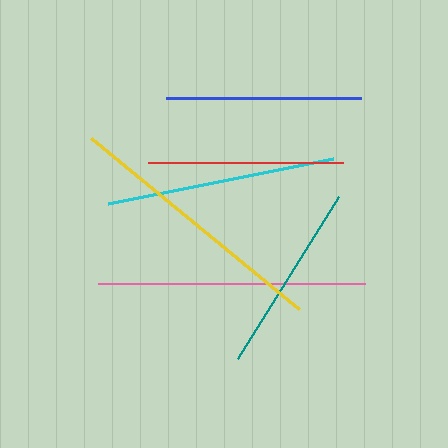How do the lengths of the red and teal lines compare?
The red and teal lines are approximately the same length.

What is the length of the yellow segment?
The yellow segment is approximately 269 pixels long.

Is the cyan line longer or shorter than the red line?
The cyan line is longer than the red line.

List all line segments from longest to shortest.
From longest to shortest: yellow, pink, cyan, red, blue, teal.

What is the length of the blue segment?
The blue segment is approximately 195 pixels long.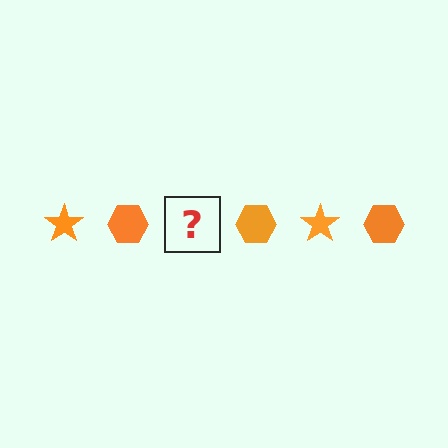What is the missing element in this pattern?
The missing element is an orange star.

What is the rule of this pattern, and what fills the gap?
The rule is that the pattern cycles through star, hexagon shapes in orange. The gap should be filled with an orange star.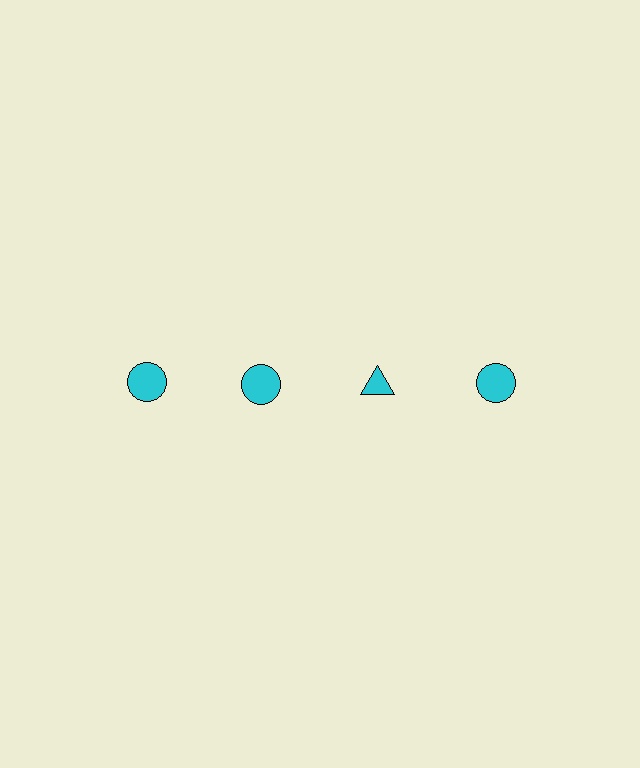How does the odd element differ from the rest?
It has a different shape: triangle instead of circle.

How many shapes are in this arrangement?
There are 4 shapes arranged in a grid pattern.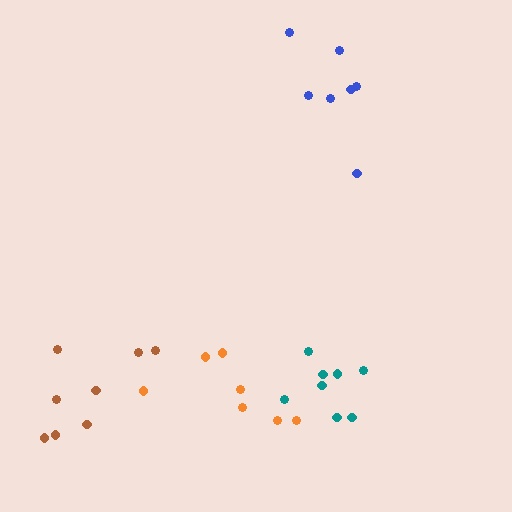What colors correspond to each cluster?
The clusters are colored: orange, brown, blue, teal.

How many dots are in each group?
Group 1: 7 dots, Group 2: 8 dots, Group 3: 7 dots, Group 4: 8 dots (30 total).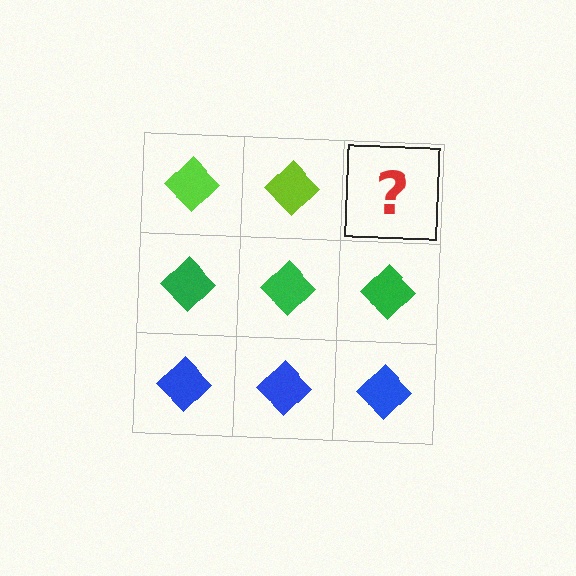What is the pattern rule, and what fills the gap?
The rule is that each row has a consistent color. The gap should be filled with a lime diamond.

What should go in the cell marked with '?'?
The missing cell should contain a lime diamond.